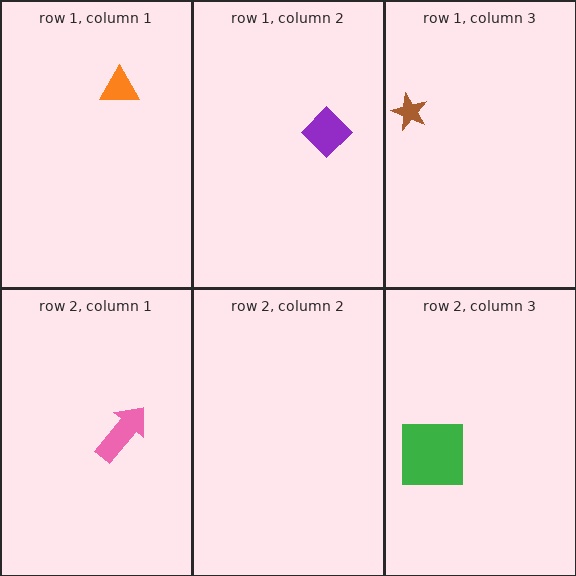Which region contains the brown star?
The row 1, column 3 region.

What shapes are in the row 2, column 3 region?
The green square.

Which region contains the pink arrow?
The row 2, column 1 region.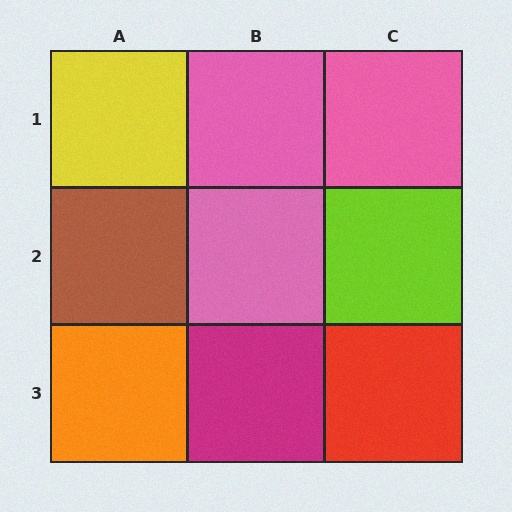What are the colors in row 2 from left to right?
Brown, pink, lime.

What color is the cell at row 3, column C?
Red.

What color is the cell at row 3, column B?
Magenta.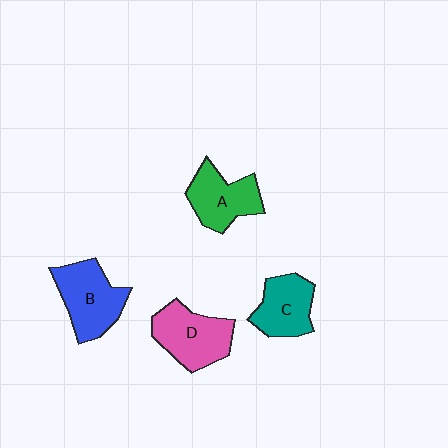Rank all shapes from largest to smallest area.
From largest to smallest: B (blue), D (pink), A (green), C (teal).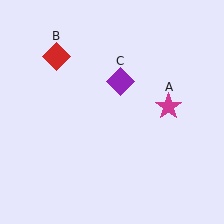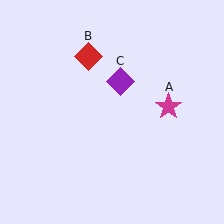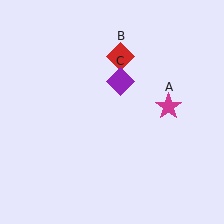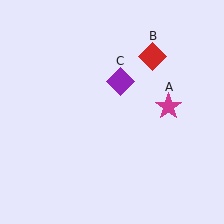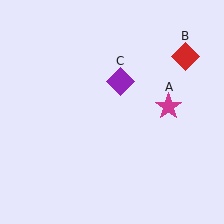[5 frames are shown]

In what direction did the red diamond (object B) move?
The red diamond (object B) moved right.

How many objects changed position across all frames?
1 object changed position: red diamond (object B).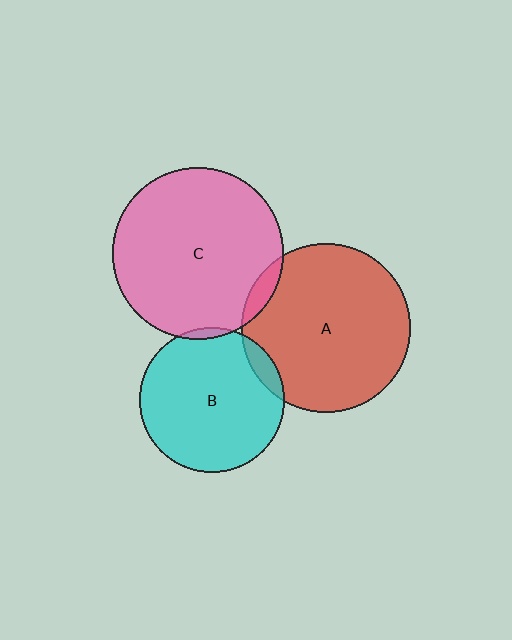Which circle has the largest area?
Circle C (pink).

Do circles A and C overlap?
Yes.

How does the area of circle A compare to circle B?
Approximately 1.4 times.